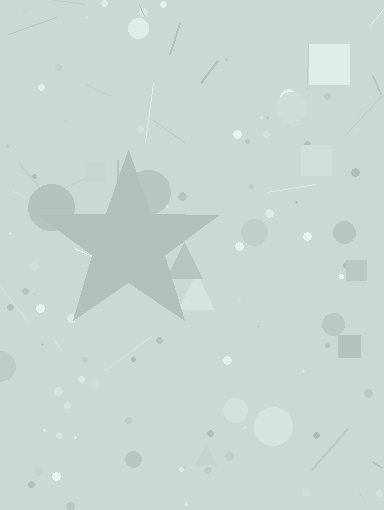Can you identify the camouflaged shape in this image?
The camouflaged shape is a star.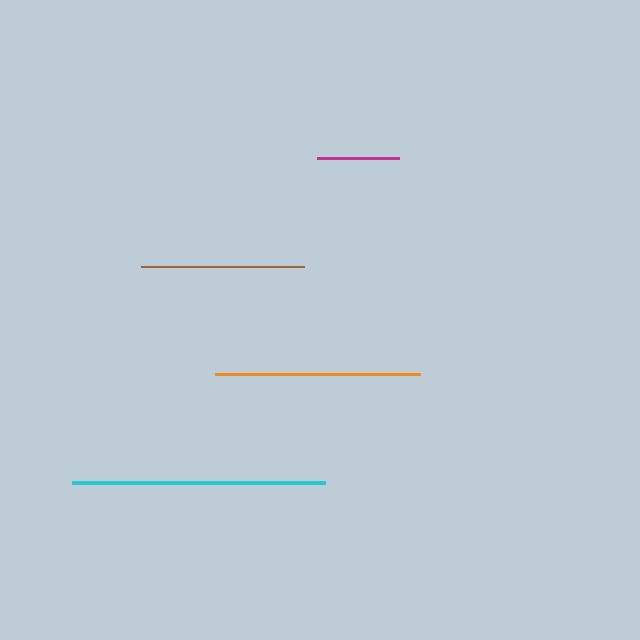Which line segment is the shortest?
The magenta line is the shortest at approximately 82 pixels.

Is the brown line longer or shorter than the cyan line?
The cyan line is longer than the brown line.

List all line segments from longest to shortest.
From longest to shortest: cyan, orange, brown, magenta.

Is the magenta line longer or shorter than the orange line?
The orange line is longer than the magenta line.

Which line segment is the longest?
The cyan line is the longest at approximately 252 pixels.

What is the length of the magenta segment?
The magenta segment is approximately 82 pixels long.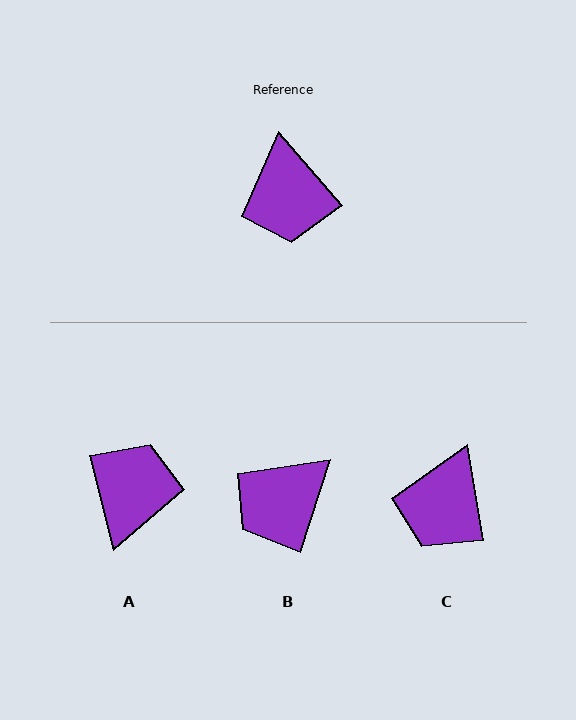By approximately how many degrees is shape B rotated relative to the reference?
Approximately 58 degrees clockwise.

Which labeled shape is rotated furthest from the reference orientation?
A, about 154 degrees away.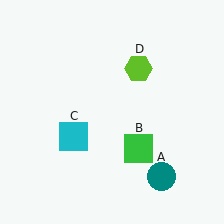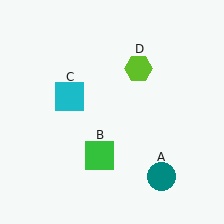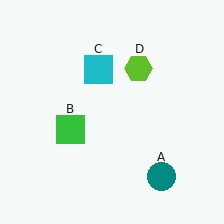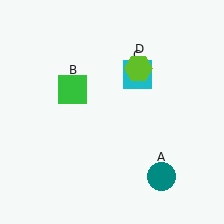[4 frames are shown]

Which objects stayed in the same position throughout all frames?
Teal circle (object A) and lime hexagon (object D) remained stationary.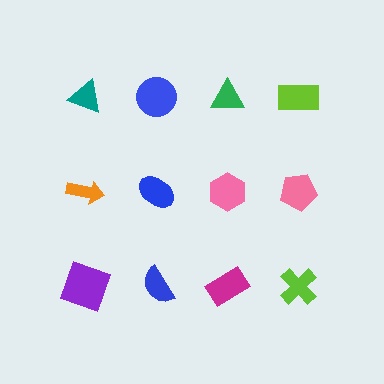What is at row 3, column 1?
A purple square.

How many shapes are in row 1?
4 shapes.